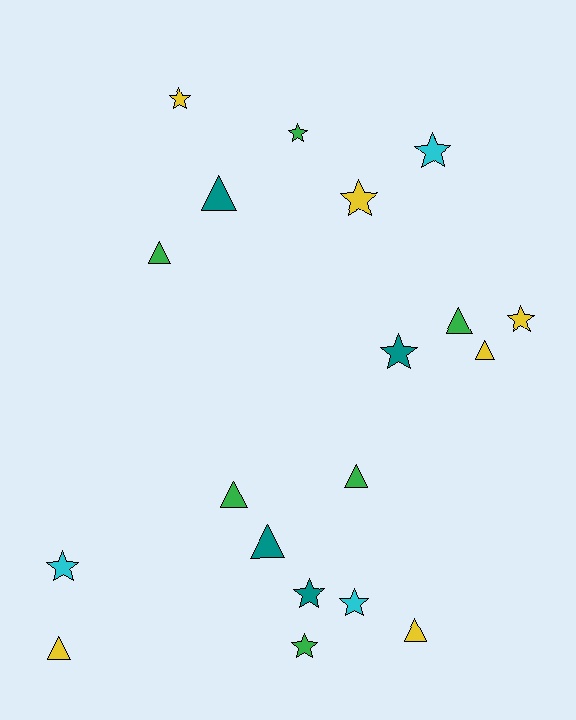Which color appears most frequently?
Yellow, with 6 objects.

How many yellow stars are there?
There are 3 yellow stars.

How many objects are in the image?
There are 19 objects.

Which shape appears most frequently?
Star, with 10 objects.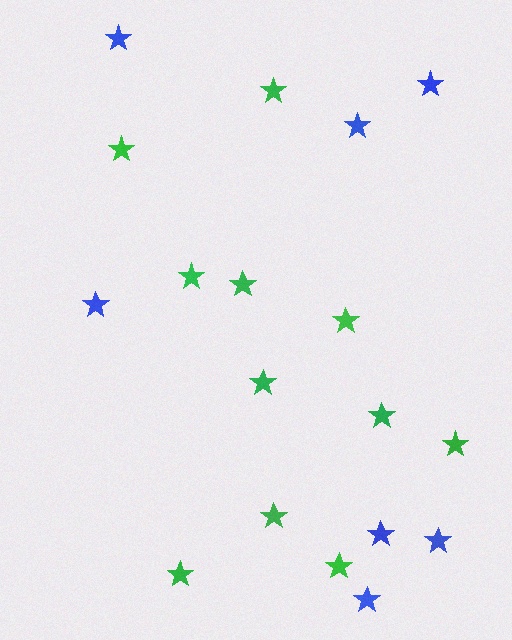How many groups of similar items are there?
There are 2 groups: one group of blue stars (7) and one group of green stars (11).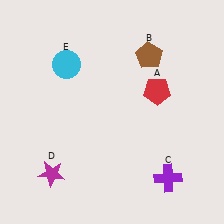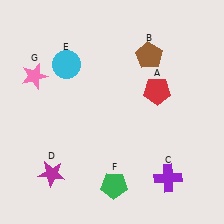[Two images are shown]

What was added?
A green pentagon (F), a pink star (G) were added in Image 2.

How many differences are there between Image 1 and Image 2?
There are 2 differences between the two images.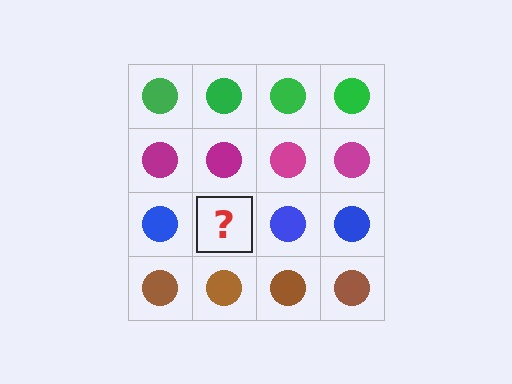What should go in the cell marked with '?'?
The missing cell should contain a blue circle.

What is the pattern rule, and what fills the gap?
The rule is that each row has a consistent color. The gap should be filled with a blue circle.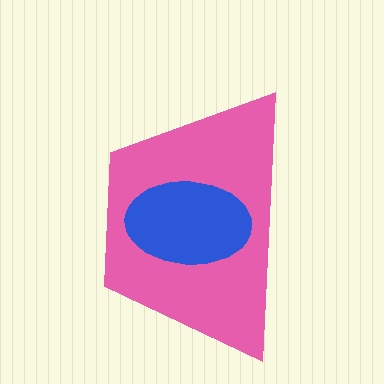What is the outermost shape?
The pink trapezoid.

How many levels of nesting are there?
2.